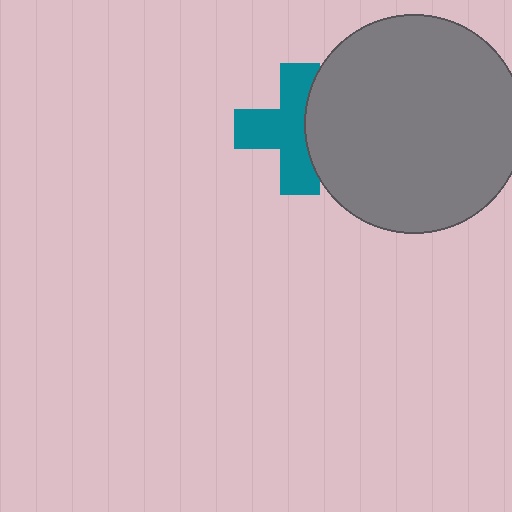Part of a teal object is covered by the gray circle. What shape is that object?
It is a cross.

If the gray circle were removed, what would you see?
You would see the complete teal cross.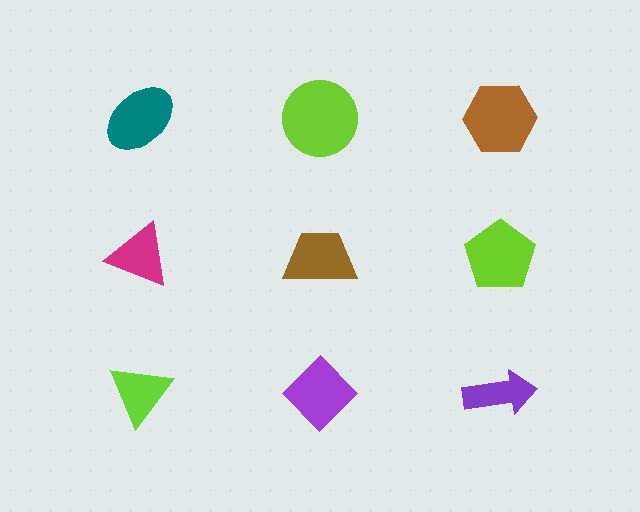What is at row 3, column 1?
A lime triangle.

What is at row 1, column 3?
A brown hexagon.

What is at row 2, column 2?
A brown trapezoid.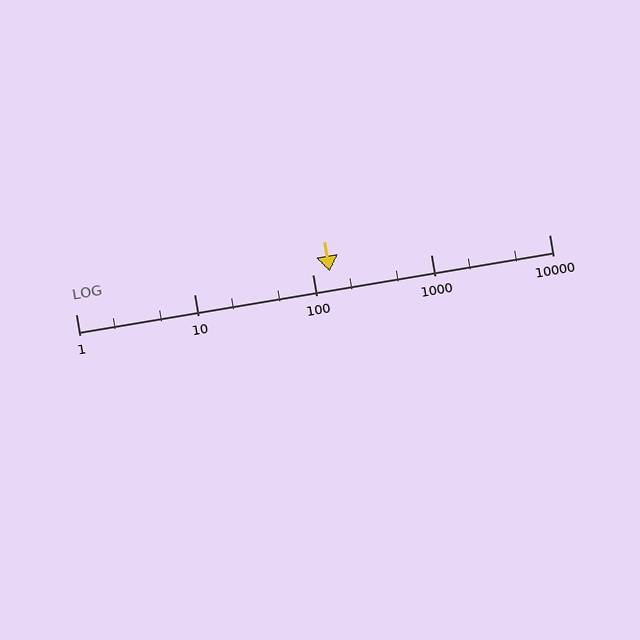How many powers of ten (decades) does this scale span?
The scale spans 4 decades, from 1 to 10000.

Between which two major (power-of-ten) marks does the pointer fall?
The pointer is between 100 and 1000.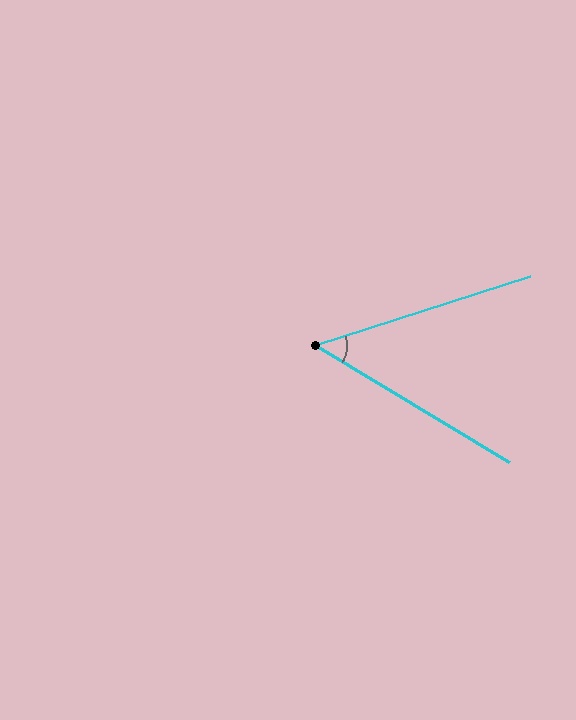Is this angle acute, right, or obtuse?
It is acute.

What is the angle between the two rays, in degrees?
Approximately 49 degrees.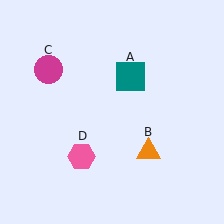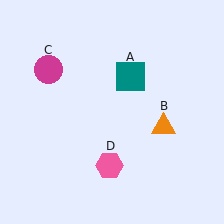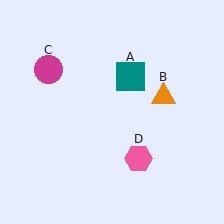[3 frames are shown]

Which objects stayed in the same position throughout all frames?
Teal square (object A) and magenta circle (object C) remained stationary.